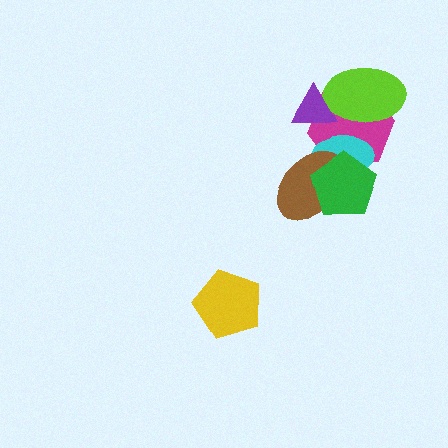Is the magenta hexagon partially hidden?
Yes, it is partially covered by another shape.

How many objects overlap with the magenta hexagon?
5 objects overlap with the magenta hexagon.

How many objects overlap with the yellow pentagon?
0 objects overlap with the yellow pentagon.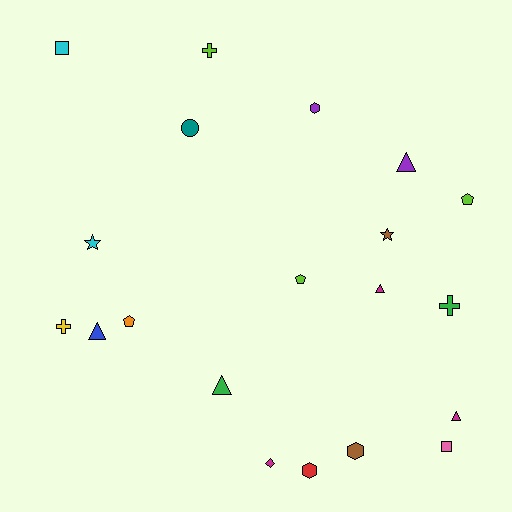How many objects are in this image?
There are 20 objects.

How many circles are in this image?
There is 1 circle.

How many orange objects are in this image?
There is 1 orange object.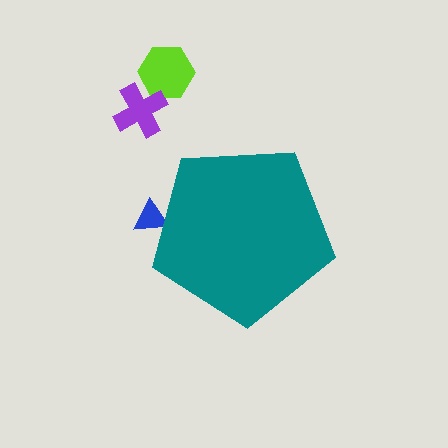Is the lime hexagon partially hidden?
No, the lime hexagon is fully visible.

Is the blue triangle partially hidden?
Yes, the blue triangle is partially hidden behind the teal pentagon.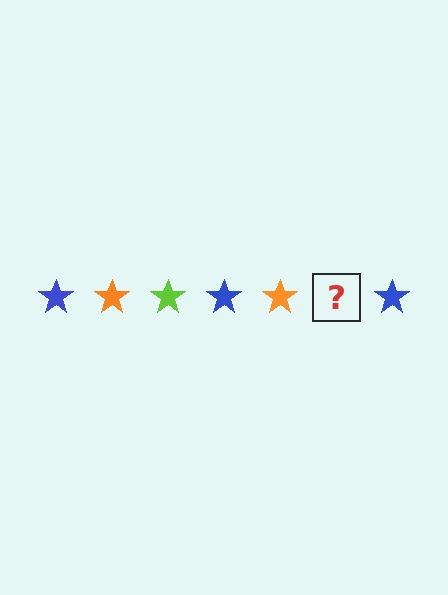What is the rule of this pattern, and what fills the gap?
The rule is that the pattern cycles through blue, orange, lime stars. The gap should be filled with a lime star.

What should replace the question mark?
The question mark should be replaced with a lime star.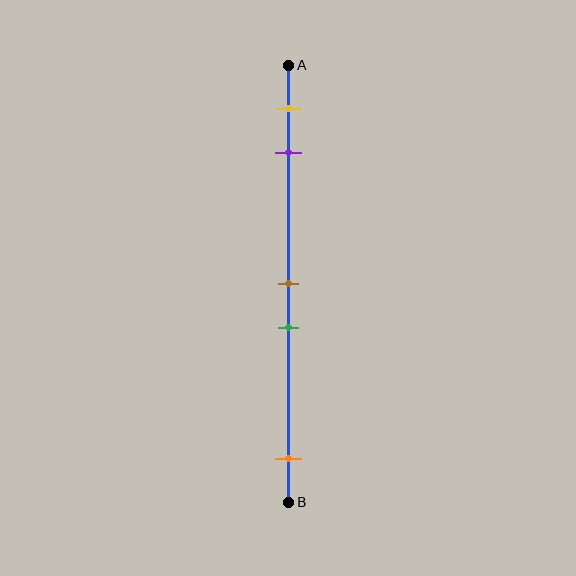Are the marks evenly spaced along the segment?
No, the marks are not evenly spaced.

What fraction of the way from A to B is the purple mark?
The purple mark is approximately 20% (0.2) of the way from A to B.